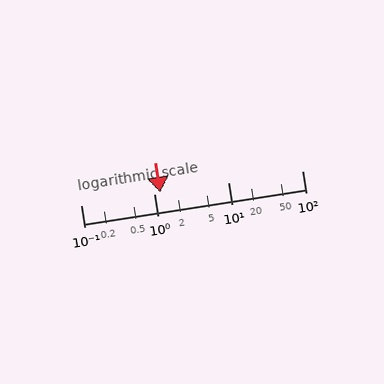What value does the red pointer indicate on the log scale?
The pointer indicates approximately 1.2.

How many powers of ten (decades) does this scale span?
The scale spans 3 decades, from 0.1 to 100.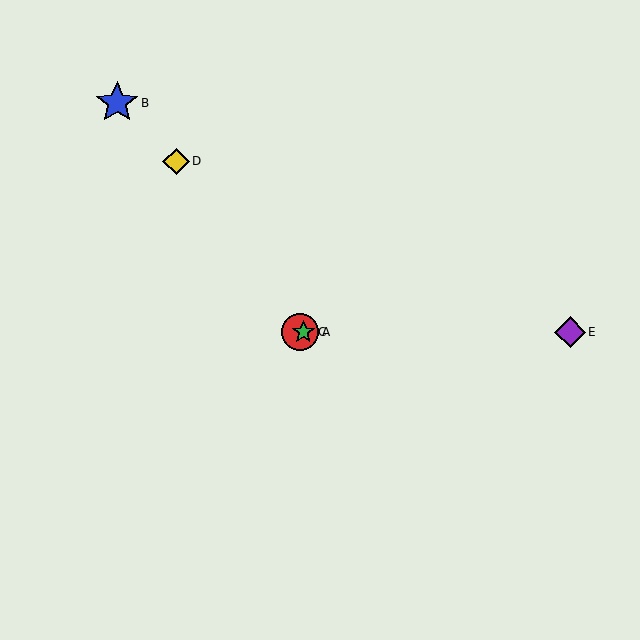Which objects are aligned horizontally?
Objects A, C, E are aligned horizontally.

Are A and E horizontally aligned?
Yes, both are at y≈332.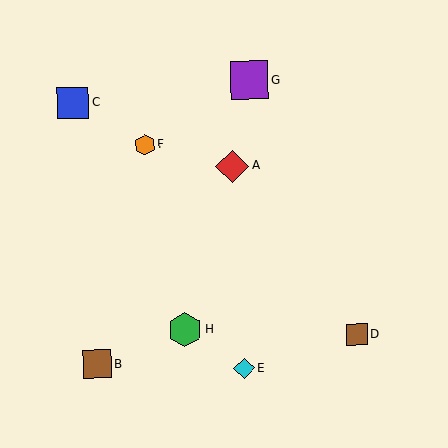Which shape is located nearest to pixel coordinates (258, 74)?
The purple square (labeled G) at (249, 80) is nearest to that location.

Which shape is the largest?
The purple square (labeled G) is the largest.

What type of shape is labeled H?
Shape H is a green hexagon.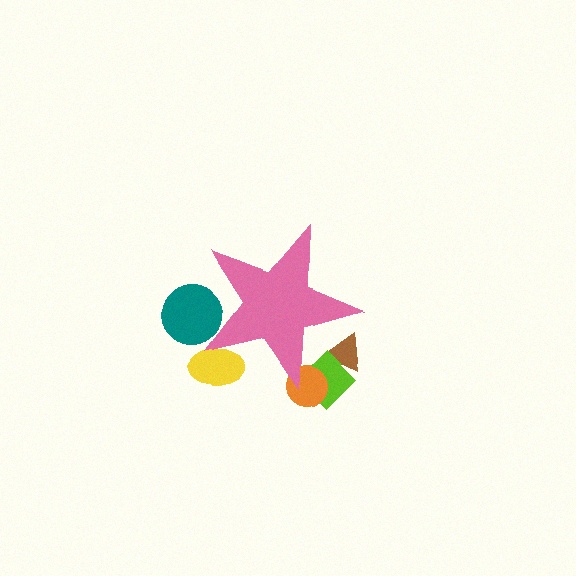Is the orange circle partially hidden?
Yes, the orange circle is partially hidden behind the pink star.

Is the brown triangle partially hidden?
Yes, the brown triangle is partially hidden behind the pink star.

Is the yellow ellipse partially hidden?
Yes, the yellow ellipse is partially hidden behind the pink star.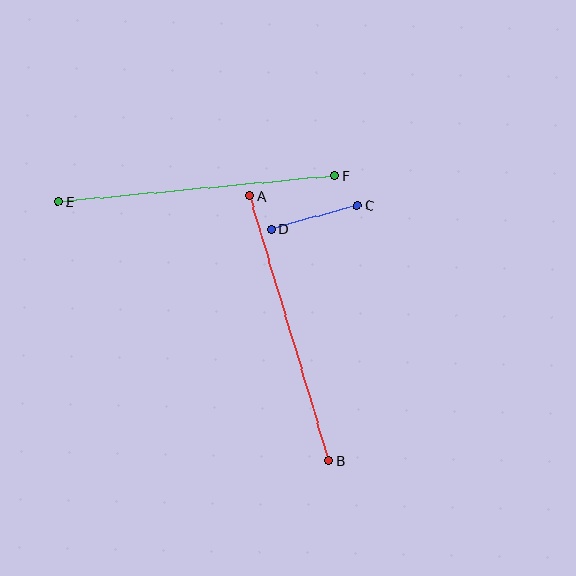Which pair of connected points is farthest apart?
Points E and F are farthest apart.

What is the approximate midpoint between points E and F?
The midpoint is at approximately (197, 188) pixels.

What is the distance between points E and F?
The distance is approximately 277 pixels.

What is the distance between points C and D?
The distance is approximately 89 pixels.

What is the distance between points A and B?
The distance is approximately 276 pixels.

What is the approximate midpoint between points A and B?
The midpoint is at approximately (289, 328) pixels.